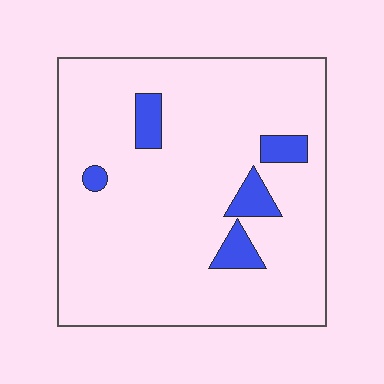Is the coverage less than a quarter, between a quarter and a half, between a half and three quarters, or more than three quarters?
Less than a quarter.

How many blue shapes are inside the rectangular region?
5.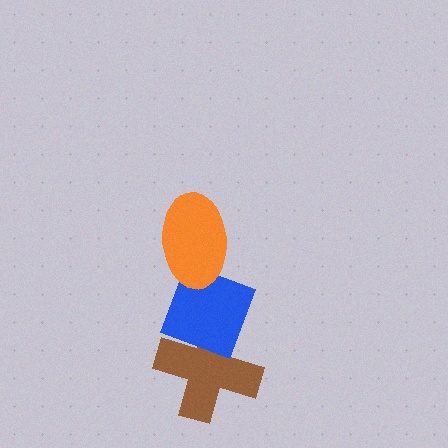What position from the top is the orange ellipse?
The orange ellipse is 1st from the top.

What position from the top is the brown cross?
The brown cross is 3rd from the top.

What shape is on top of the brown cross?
The blue diamond is on top of the brown cross.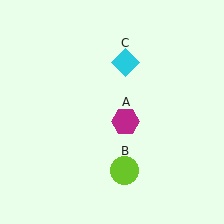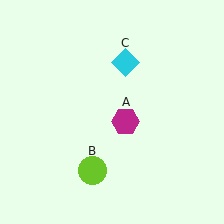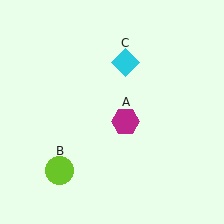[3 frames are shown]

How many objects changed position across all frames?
1 object changed position: lime circle (object B).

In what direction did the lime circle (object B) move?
The lime circle (object B) moved left.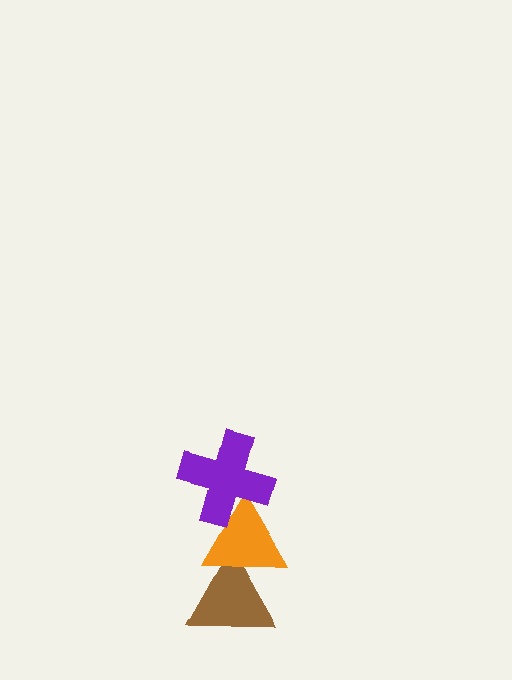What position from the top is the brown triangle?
The brown triangle is 3rd from the top.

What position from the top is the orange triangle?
The orange triangle is 2nd from the top.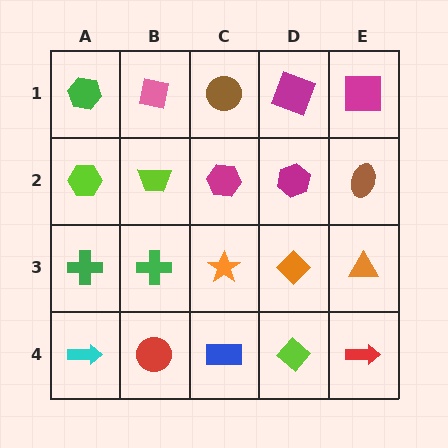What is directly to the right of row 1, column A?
A pink square.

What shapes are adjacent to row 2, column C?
A brown circle (row 1, column C), an orange star (row 3, column C), a lime trapezoid (row 2, column B), a magenta hexagon (row 2, column D).